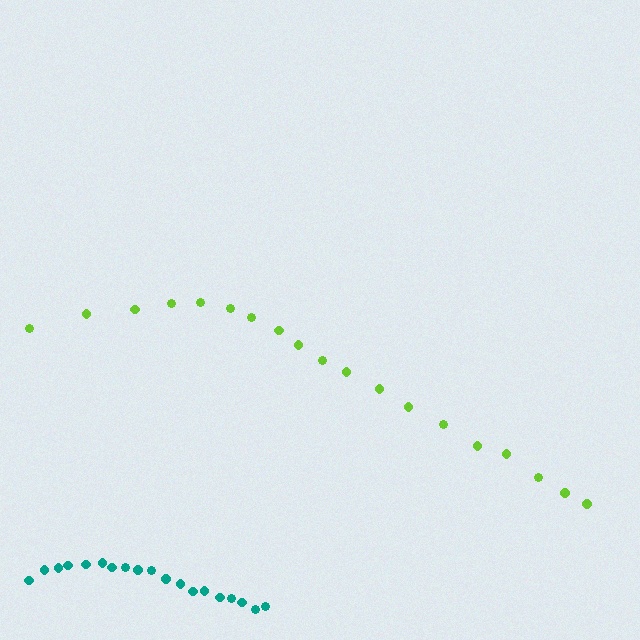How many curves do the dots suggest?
There are 2 distinct paths.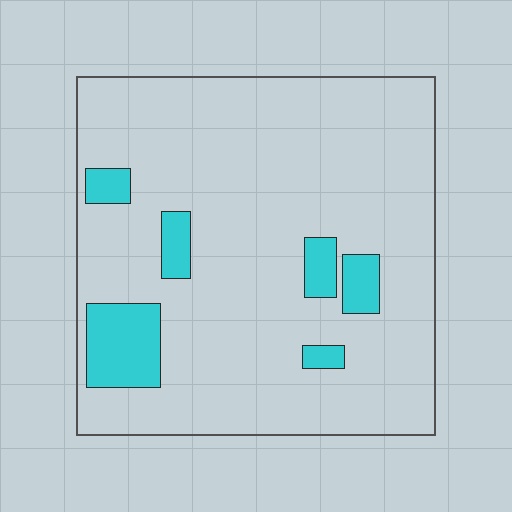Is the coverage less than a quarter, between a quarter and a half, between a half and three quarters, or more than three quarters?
Less than a quarter.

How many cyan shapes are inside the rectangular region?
6.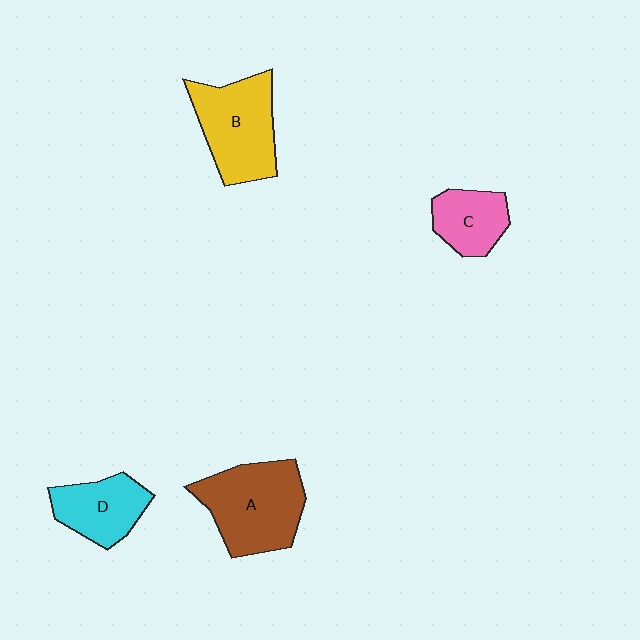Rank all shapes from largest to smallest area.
From largest to smallest: A (brown), B (yellow), D (cyan), C (pink).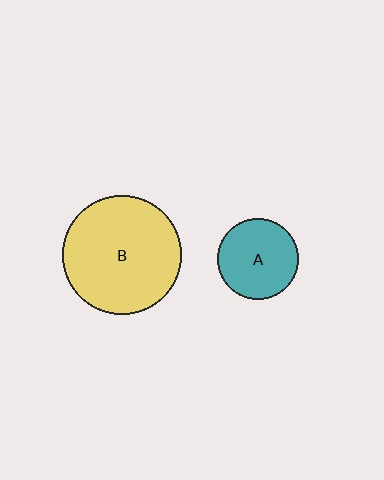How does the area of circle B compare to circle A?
Approximately 2.1 times.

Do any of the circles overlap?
No, none of the circles overlap.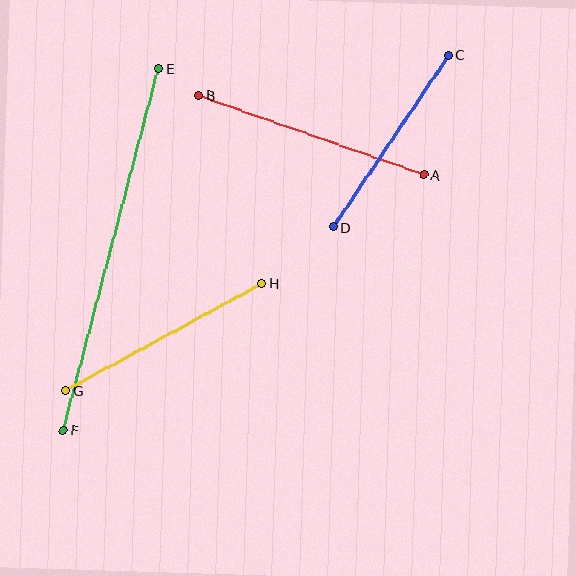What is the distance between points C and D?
The distance is approximately 207 pixels.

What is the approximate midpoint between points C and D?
The midpoint is at approximately (391, 141) pixels.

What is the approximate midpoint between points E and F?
The midpoint is at approximately (111, 250) pixels.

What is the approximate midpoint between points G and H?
The midpoint is at approximately (164, 337) pixels.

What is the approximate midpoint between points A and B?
The midpoint is at approximately (311, 135) pixels.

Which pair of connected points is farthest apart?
Points E and F are farthest apart.